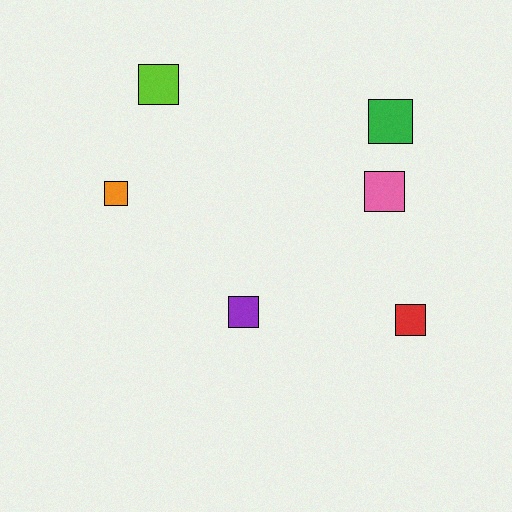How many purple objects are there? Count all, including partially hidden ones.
There is 1 purple object.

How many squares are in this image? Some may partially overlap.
There are 6 squares.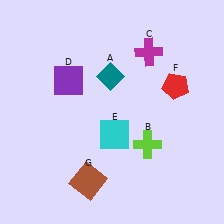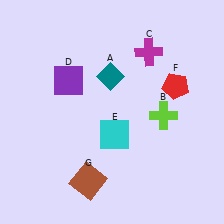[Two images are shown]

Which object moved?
The lime cross (B) moved up.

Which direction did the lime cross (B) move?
The lime cross (B) moved up.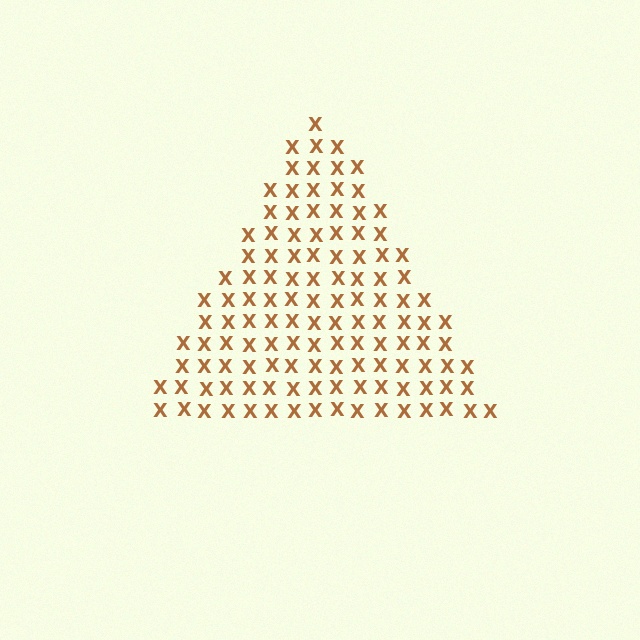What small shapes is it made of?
It is made of small letter X's.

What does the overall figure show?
The overall figure shows a triangle.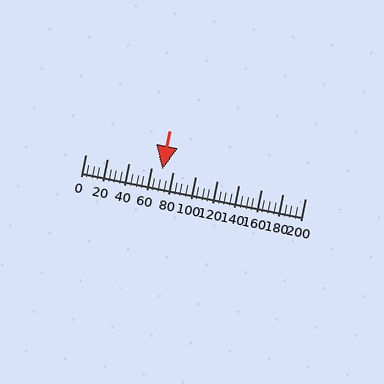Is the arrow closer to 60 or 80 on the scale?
The arrow is closer to 80.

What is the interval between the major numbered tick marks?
The major tick marks are spaced 20 units apart.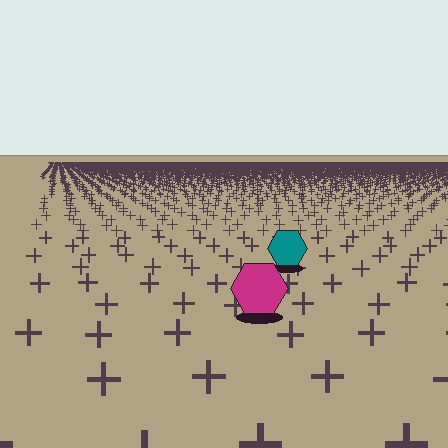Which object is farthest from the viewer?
The teal hexagon is farthest from the viewer. It appears smaller and the ground texture around it is denser.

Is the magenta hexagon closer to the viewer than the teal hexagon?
Yes. The magenta hexagon is closer — you can tell from the texture gradient: the ground texture is coarser near it.